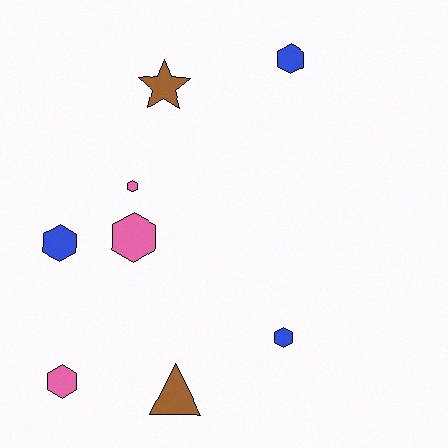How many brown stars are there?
There is 1 brown star.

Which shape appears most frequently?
Hexagon, with 6 objects.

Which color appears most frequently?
Pink, with 3 objects.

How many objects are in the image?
There are 8 objects.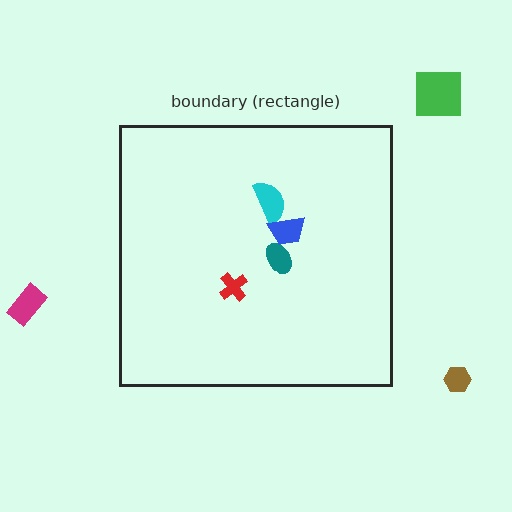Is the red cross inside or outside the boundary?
Inside.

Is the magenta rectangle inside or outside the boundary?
Outside.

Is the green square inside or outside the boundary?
Outside.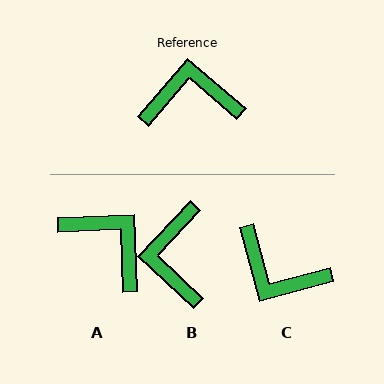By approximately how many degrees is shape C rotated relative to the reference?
Approximately 146 degrees counter-clockwise.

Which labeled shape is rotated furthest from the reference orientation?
C, about 146 degrees away.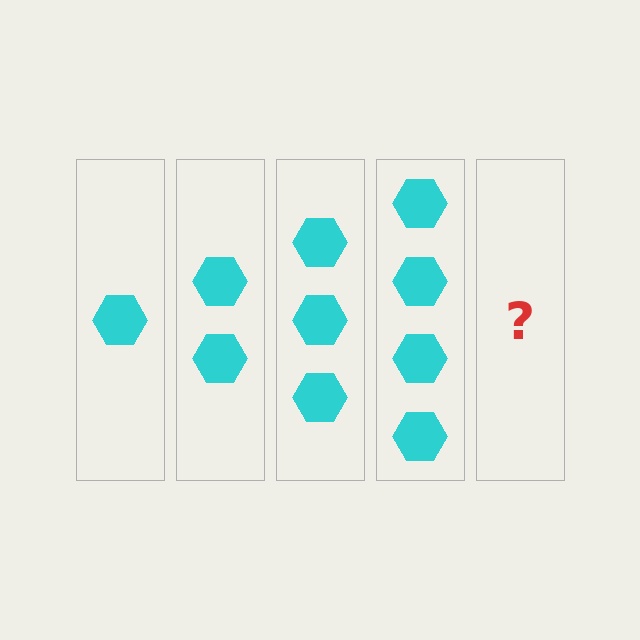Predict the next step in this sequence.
The next step is 5 hexagons.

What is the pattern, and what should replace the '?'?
The pattern is that each step adds one more hexagon. The '?' should be 5 hexagons.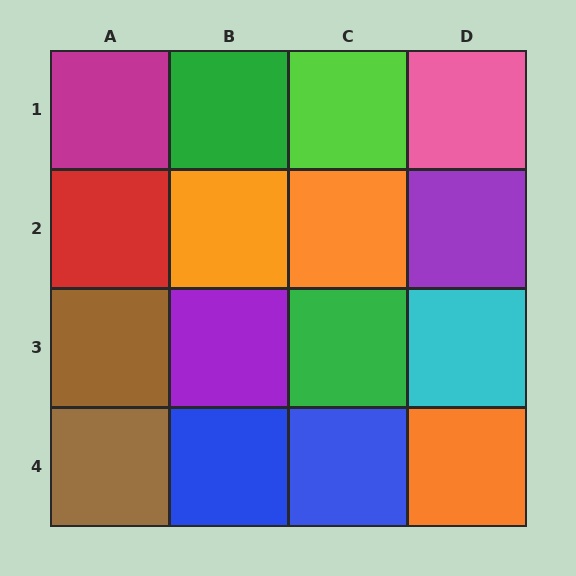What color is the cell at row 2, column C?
Orange.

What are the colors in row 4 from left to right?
Brown, blue, blue, orange.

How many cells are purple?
2 cells are purple.